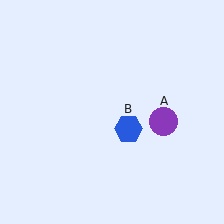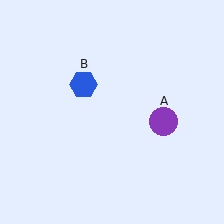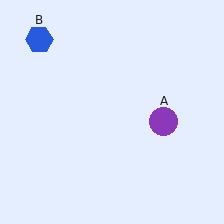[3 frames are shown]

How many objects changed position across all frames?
1 object changed position: blue hexagon (object B).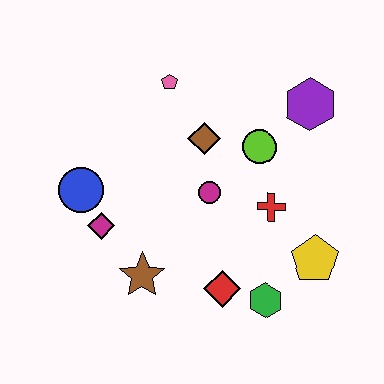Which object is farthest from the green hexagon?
The pink pentagon is farthest from the green hexagon.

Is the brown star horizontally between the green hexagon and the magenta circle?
No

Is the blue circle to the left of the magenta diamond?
Yes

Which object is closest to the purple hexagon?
The lime circle is closest to the purple hexagon.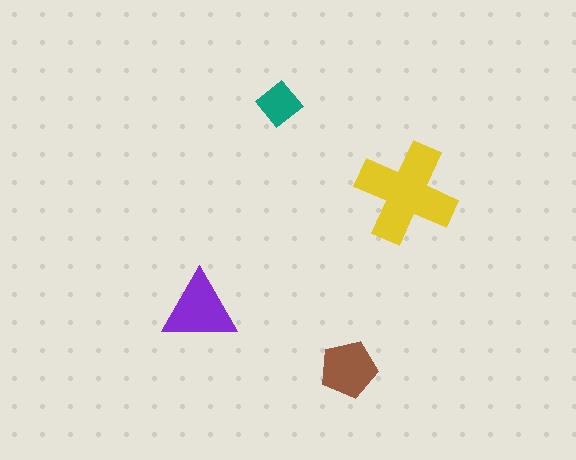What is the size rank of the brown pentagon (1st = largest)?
3rd.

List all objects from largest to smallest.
The yellow cross, the purple triangle, the brown pentagon, the teal diamond.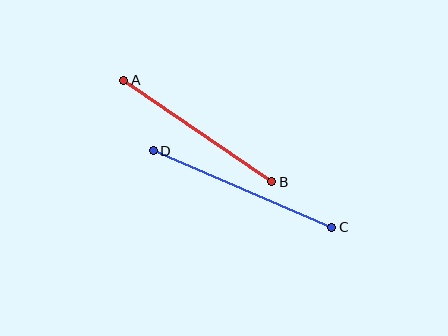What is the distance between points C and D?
The distance is approximately 195 pixels.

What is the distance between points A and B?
The distance is approximately 179 pixels.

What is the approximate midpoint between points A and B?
The midpoint is at approximately (198, 131) pixels.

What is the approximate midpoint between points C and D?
The midpoint is at approximately (242, 189) pixels.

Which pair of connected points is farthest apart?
Points C and D are farthest apart.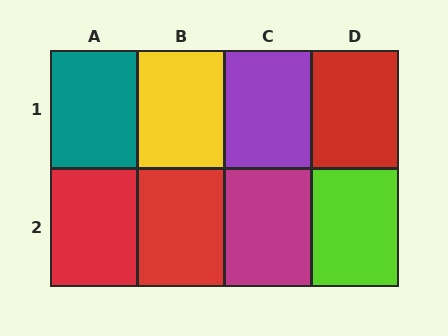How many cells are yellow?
1 cell is yellow.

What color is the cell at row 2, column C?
Magenta.